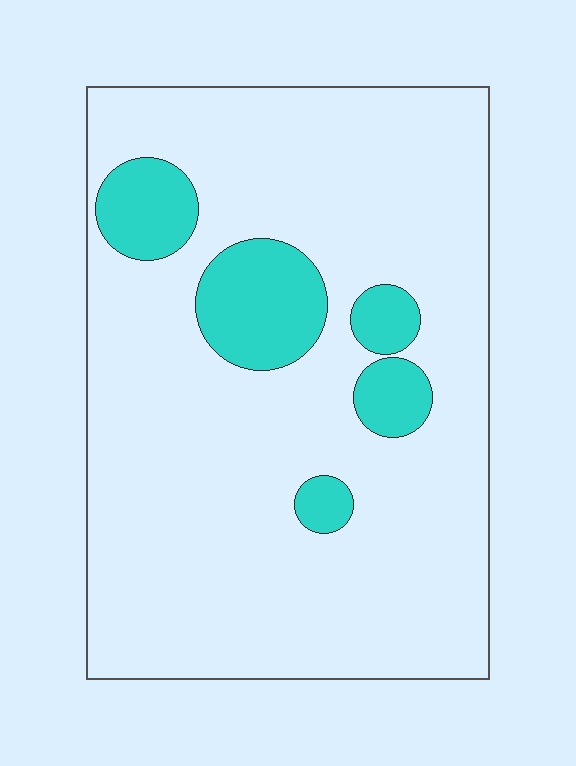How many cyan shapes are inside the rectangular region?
5.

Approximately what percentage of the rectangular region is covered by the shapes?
Approximately 15%.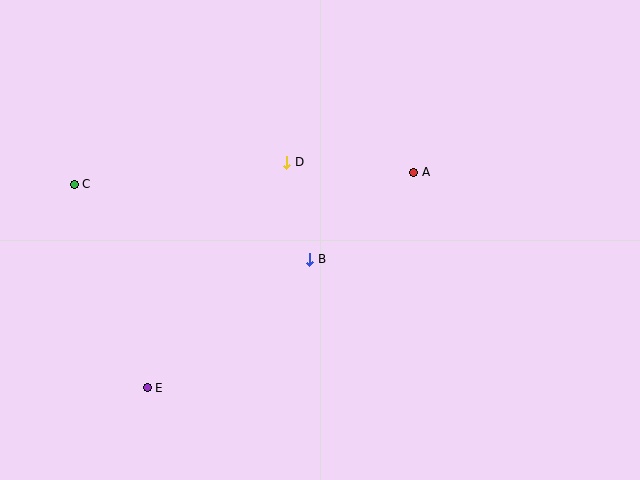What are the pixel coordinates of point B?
Point B is at (310, 259).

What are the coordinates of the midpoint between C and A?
The midpoint between C and A is at (244, 178).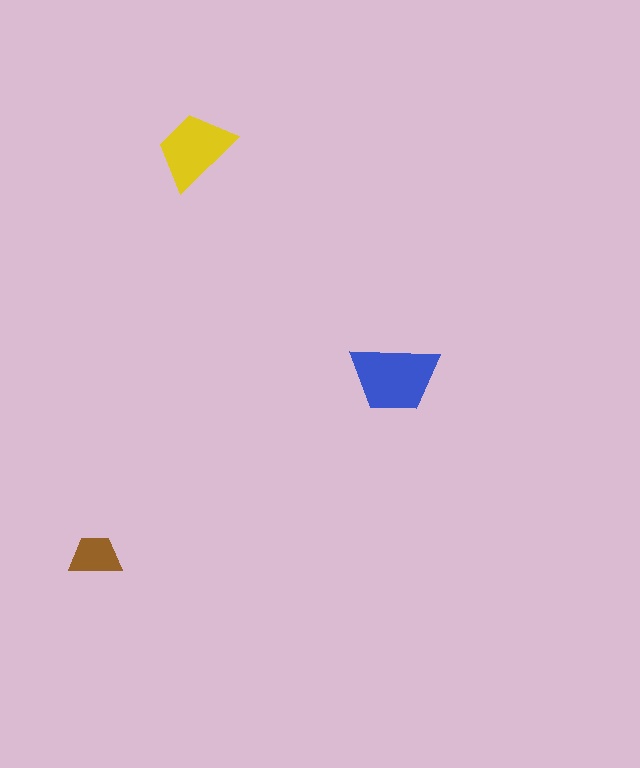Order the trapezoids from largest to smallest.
the blue one, the yellow one, the brown one.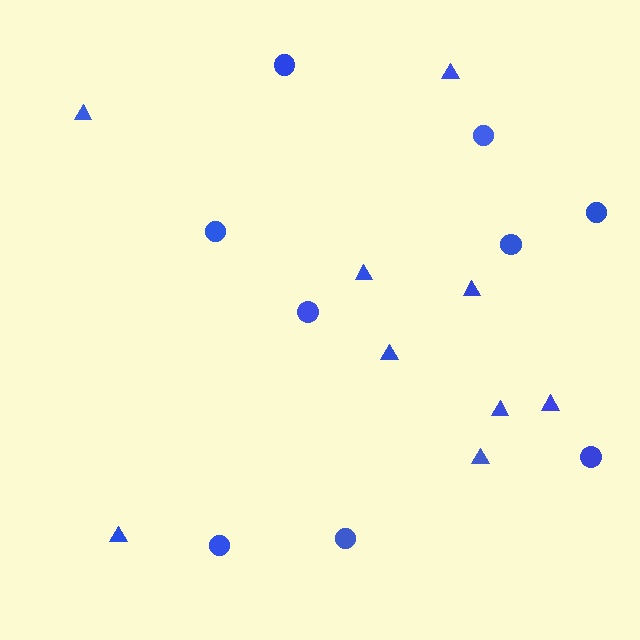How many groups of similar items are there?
There are 2 groups: one group of triangles (9) and one group of circles (9).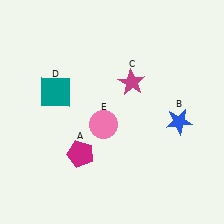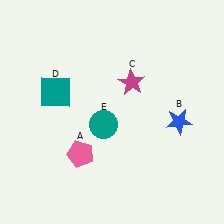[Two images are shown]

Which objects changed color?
A changed from magenta to pink. E changed from pink to teal.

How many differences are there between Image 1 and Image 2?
There are 2 differences between the two images.